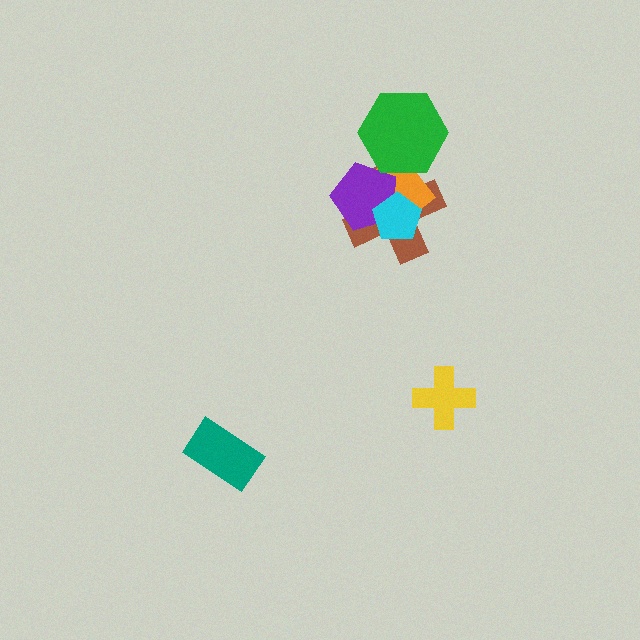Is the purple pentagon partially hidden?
Yes, it is partially covered by another shape.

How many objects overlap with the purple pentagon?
3 objects overlap with the purple pentagon.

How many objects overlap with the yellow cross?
0 objects overlap with the yellow cross.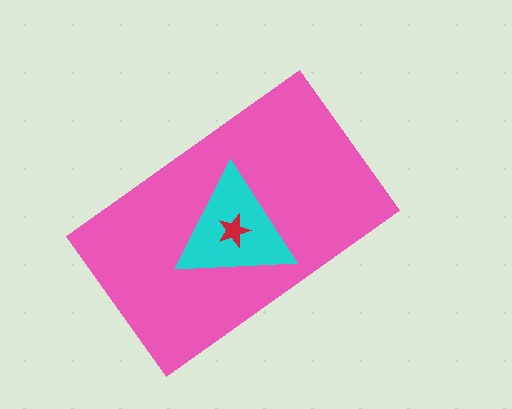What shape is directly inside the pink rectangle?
The cyan triangle.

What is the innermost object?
The red star.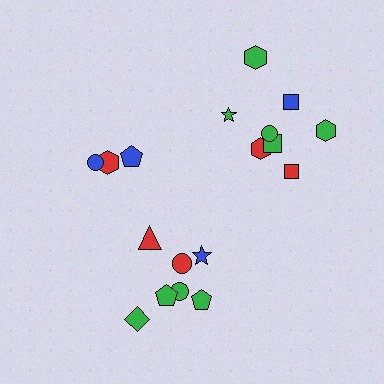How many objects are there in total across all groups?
There are 19 objects.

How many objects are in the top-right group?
There are 8 objects.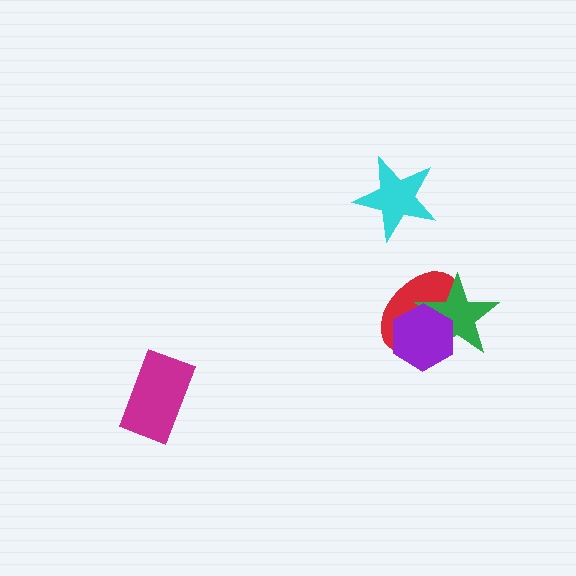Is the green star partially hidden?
Yes, it is partially covered by another shape.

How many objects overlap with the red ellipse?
2 objects overlap with the red ellipse.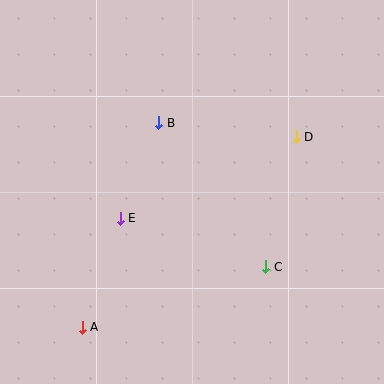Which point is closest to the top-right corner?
Point D is closest to the top-right corner.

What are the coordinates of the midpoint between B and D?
The midpoint between B and D is at (228, 130).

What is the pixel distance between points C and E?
The distance between C and E is 154 pixels.